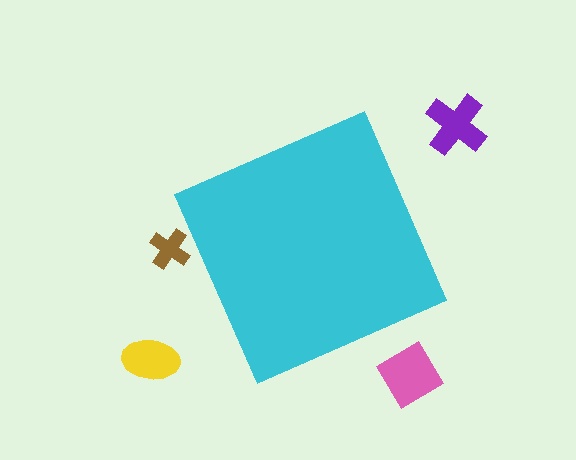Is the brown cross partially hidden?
No, the brown cross is fully visible.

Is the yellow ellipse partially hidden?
No, the yellow ellipse is fully visible.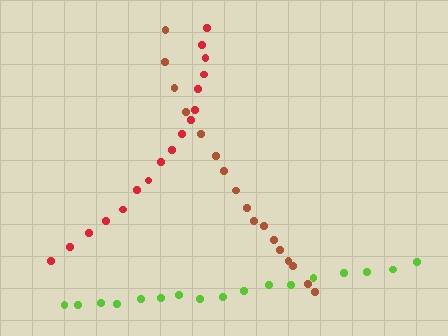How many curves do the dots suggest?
There are 3 distinct paths.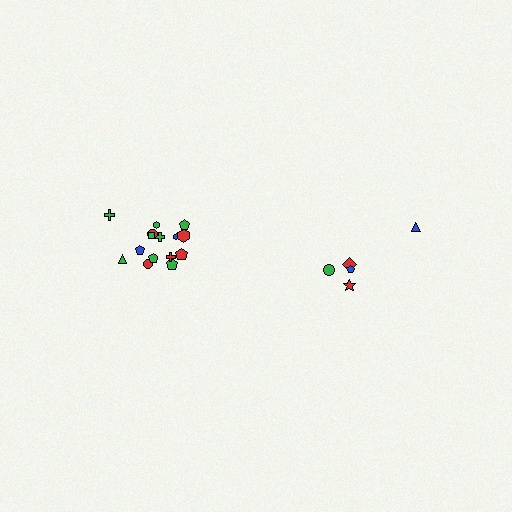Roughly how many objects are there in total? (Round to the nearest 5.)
Roughly 20 objects in total.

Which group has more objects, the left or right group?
The left group.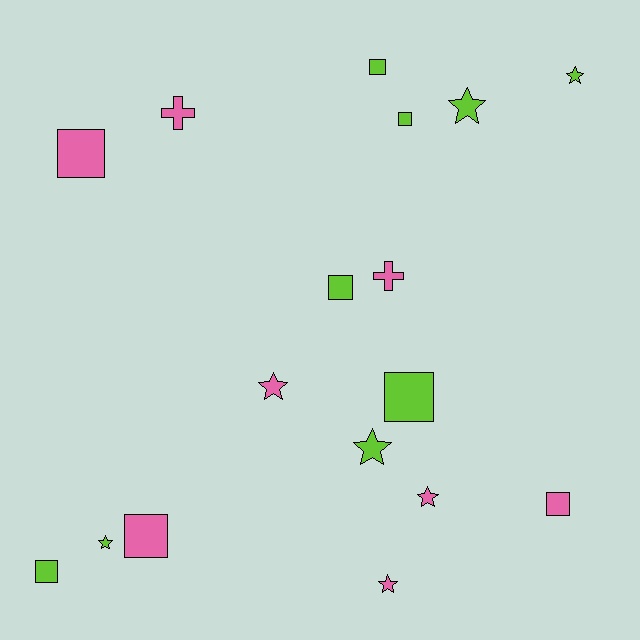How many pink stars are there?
There are 3 pink stars.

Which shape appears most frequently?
Square, with 8 objects.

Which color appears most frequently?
Lime, with 9 objects.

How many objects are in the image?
There are 17 objects.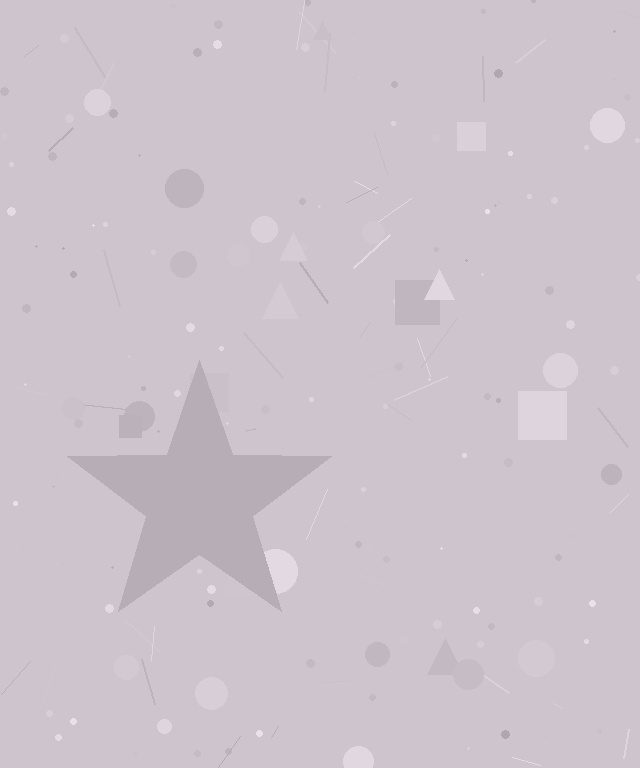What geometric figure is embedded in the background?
A star is embedded in the background.